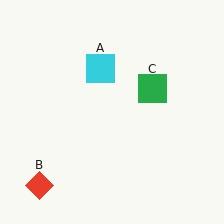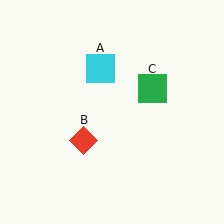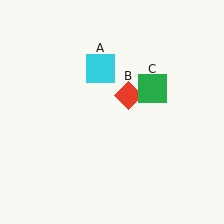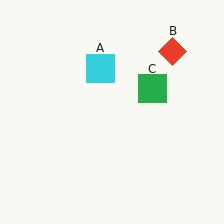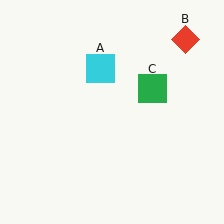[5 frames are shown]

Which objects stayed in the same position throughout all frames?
Cyan square (object A) and green square (object C) remained stationary.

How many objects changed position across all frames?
1 object changed position: red diamond (object B).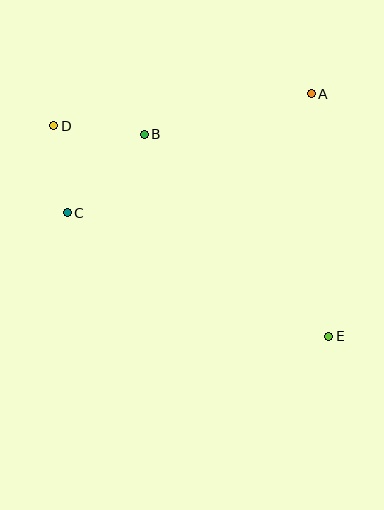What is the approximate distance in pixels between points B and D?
The distance between B and D is approximately 91 pixels.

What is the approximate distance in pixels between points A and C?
The distance between A and C is approximately 271 pixels.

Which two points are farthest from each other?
Points D and E are farthest from each other.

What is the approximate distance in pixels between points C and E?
The distance between C and E is approximately 289 pixels.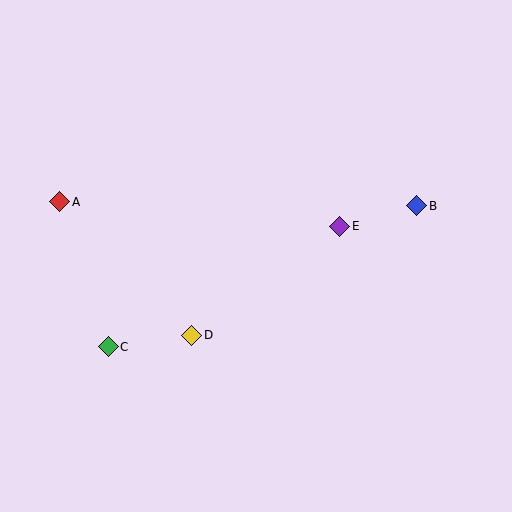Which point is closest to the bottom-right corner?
Point B is closest to the bottom-right corner.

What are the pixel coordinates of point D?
Point D is at (192, 335).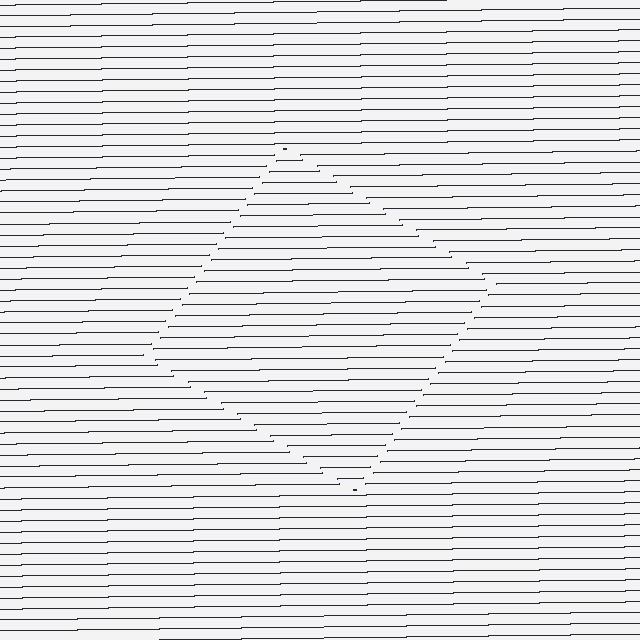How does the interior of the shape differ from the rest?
The interior of the shape contains the same grating, shifted by half a period — the contour is defined by the phase discontinuity where line-ends from the inner and outer gratings abut.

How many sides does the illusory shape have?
4 sides — the line-ends trace a square.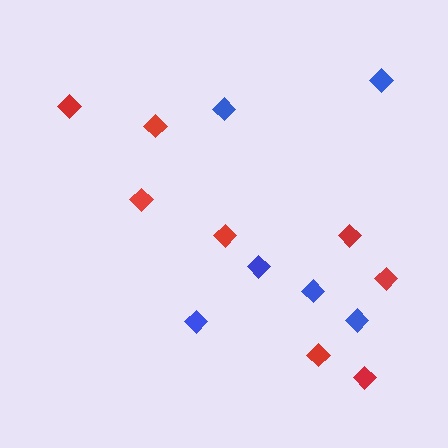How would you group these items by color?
There are 2 groups: one group of blue diamonds (6) and one group of red diamonds (8).